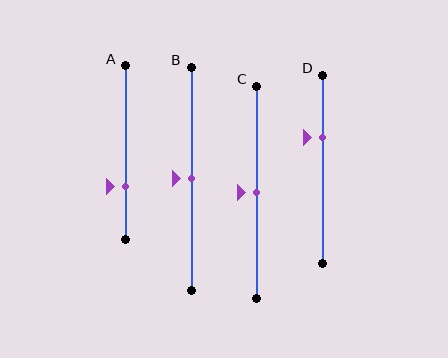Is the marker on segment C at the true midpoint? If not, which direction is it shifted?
Yes, the marker on segment C is at the true midpoint.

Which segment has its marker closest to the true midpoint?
Segment B has its marker closest to the true midpoint.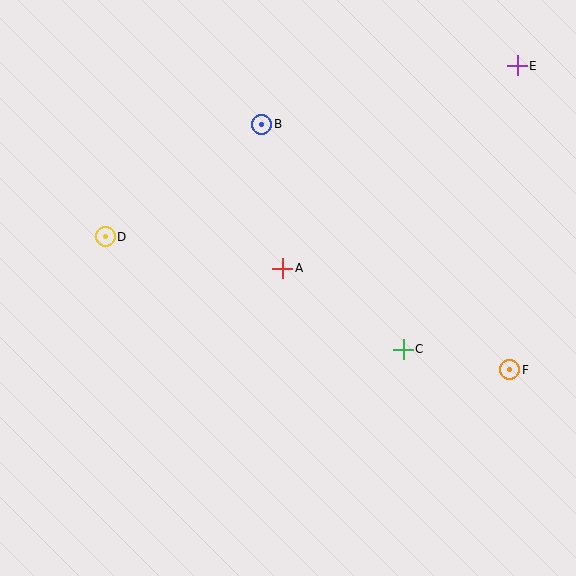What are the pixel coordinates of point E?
Point E is at (517, 66).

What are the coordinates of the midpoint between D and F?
The midpoint between D and F is at (307, 303).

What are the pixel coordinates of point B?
Point B is at (262, 124).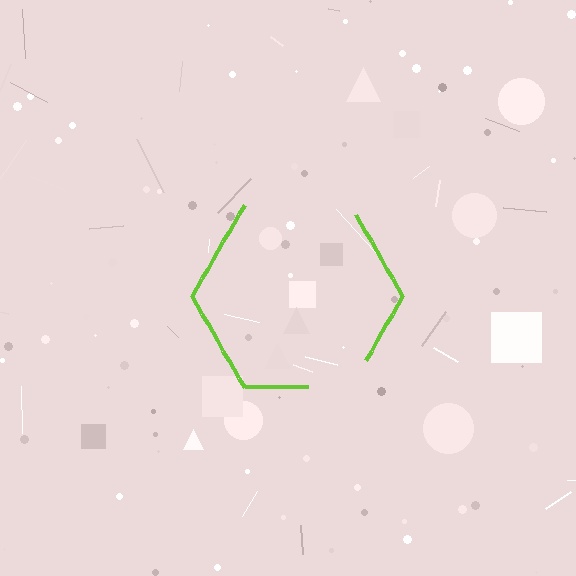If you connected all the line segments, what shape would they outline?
They would outline a hexagon.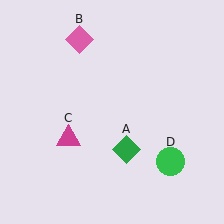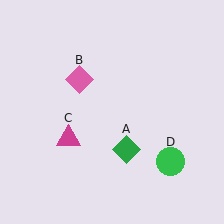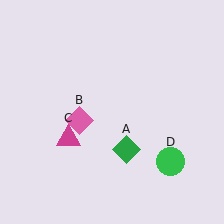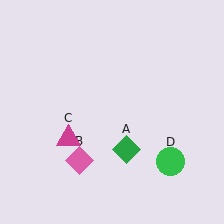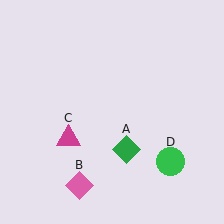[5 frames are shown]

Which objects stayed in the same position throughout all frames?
Green diamond (object A) and magenta triangle (object C) and green circle (object D) remained stationary.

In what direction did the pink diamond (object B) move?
The pink diamond (object B) moved down.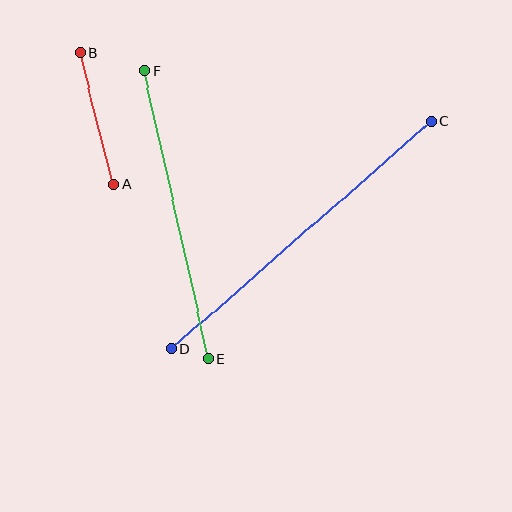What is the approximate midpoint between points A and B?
The midpoint is at approximately (97, 118) pixels.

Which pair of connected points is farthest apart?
Points C and D are farthest apart.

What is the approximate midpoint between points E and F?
The midpoint is at approximately (176, 215) pixels.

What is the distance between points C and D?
The distance is approximately 346 pixels.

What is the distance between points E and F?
The distance is approximately 295 pixels.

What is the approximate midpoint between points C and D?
The midpoint is at approximately (301, 235) pixels.